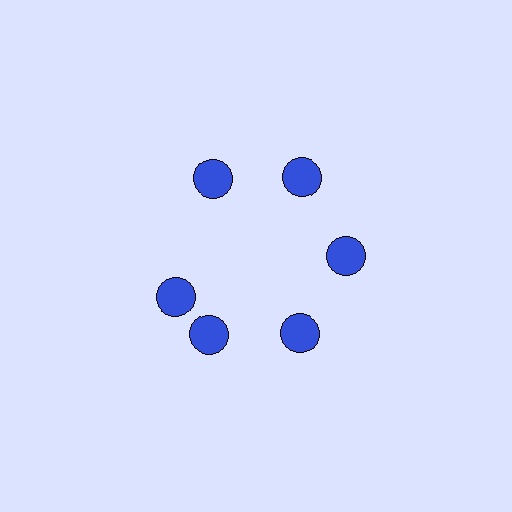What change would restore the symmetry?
The symmetry would be restored by rotating it back into even spacing with its neighbors so that all 6 circles sit at equal angles and equal distance from the center.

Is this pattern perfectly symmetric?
No. The 6 blue circles are arranged in a ring, but one element near the 9 o'clock position is rotated out of alignment along the ring, breaking the 6-fold rotational symmetry.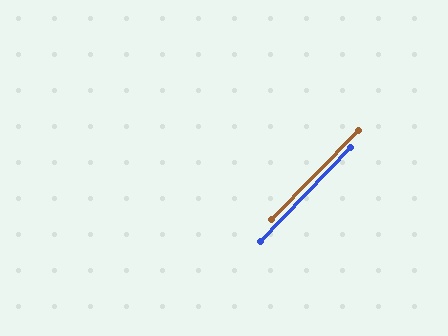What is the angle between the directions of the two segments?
Approximately 1 degree.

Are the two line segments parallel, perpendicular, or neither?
Parallel — their directions differ by only 1.1°.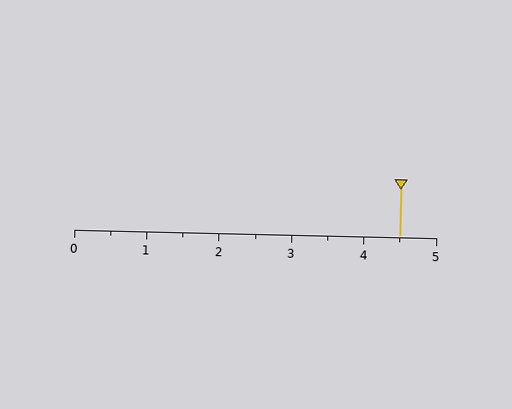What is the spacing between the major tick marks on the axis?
The major ticks are spaced 1 apart.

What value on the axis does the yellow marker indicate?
The marker indicates approximately 4.5.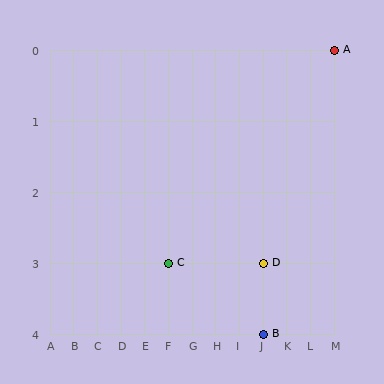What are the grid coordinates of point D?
Point D is at grid coordinates (J, 3).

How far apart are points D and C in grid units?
Points D and C are 4 columns apart.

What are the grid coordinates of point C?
Point C is at grid coordinates (F, 3).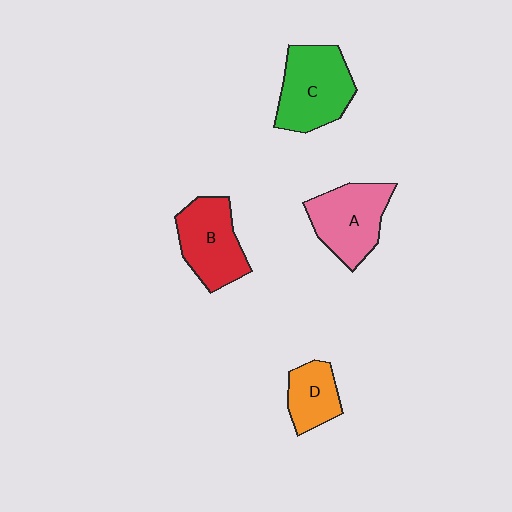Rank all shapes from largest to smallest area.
From largest to smallest: C (green), A (pink), B (red), D (orange).